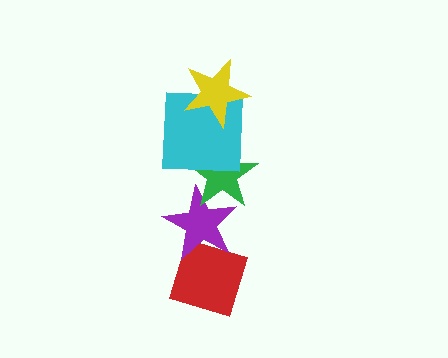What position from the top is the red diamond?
The red diamond is 5th from the top.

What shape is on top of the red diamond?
The purple star is on top of the red diamond.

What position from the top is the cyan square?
The cyan square is 2nd from the top.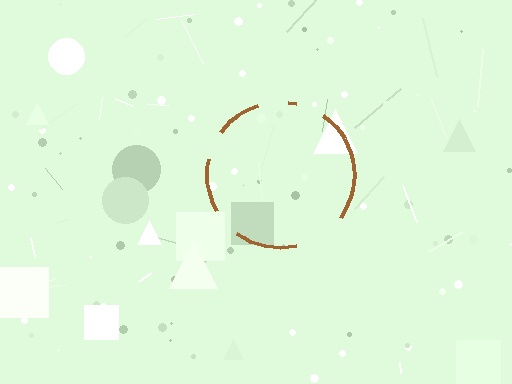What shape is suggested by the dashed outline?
The dashed outline suggests a circle.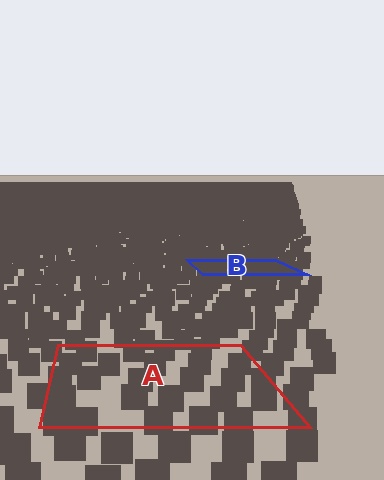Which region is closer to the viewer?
Region A is closer. The texture elements there are larger and more spread out.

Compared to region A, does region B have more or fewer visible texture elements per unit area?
Region B has more texture elements per unit area — they are packed more densely because it is farther away.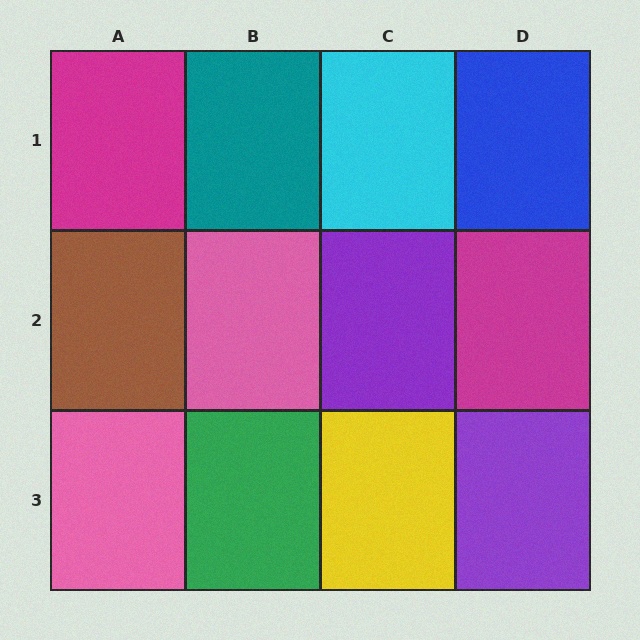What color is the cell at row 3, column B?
Green.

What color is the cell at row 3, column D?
Purple.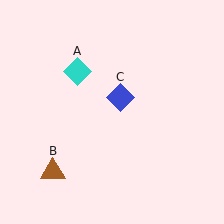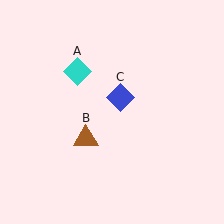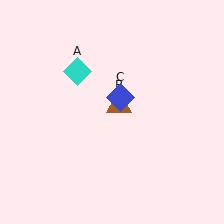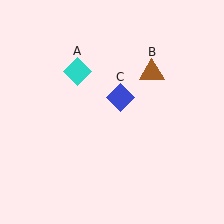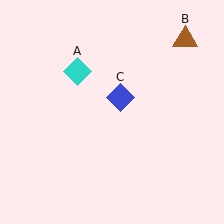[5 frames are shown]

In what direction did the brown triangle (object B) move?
The brown triangle (object B) moved up and to the right.